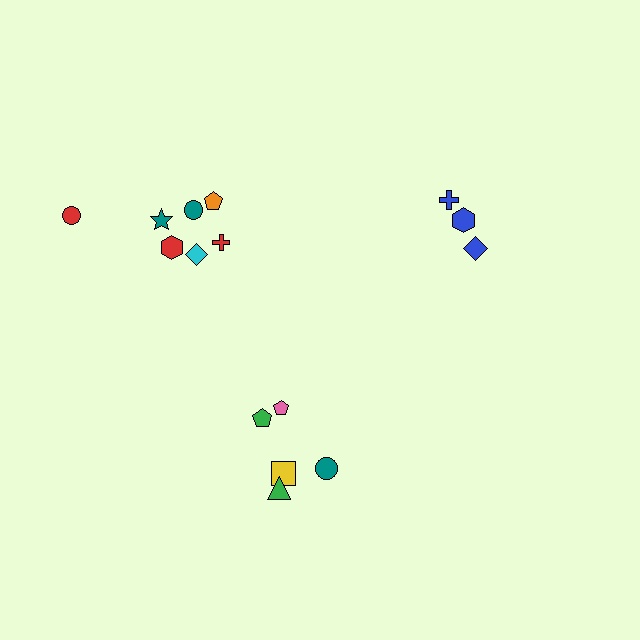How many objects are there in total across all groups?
There are 15 objects.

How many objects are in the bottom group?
There are 5 objects.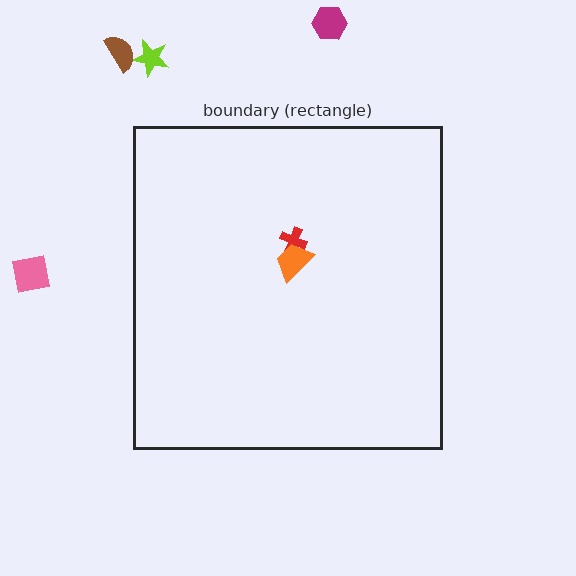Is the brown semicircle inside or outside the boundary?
Outside.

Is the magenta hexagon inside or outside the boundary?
Outside.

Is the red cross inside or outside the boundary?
Inside.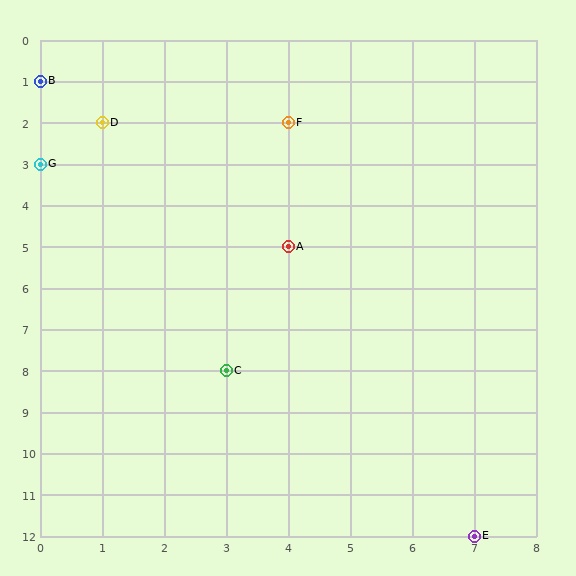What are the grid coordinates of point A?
Point A is at grid coordinates (4, 5).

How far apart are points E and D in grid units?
Points E and D are 6 columns and 10 rows apart (about 11.7 grid units diagonally).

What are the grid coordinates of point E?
Point E is at grid coordinates (7, 12).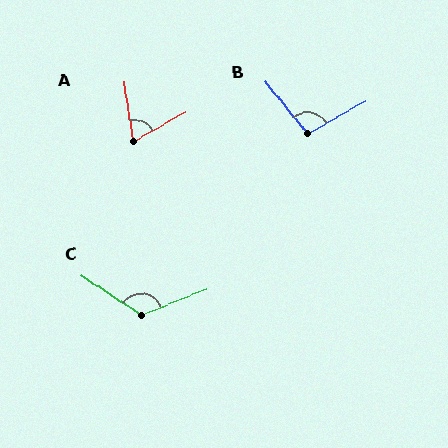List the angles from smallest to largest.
A (69°), B (100°), C (125°).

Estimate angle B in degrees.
Approximately 100 degrees.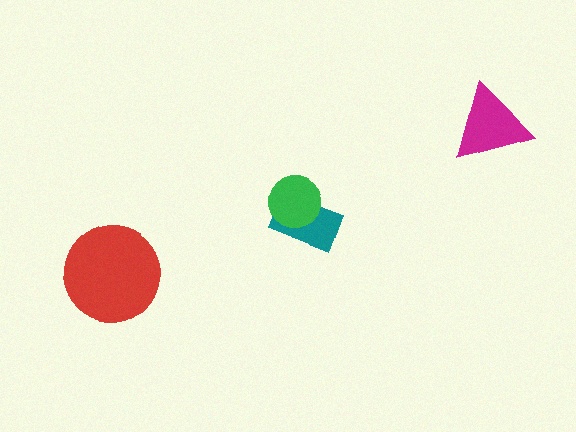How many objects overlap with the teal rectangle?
1 object overlaps with the teal rectangle.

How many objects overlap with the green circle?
1 object overlaps with the green circle.